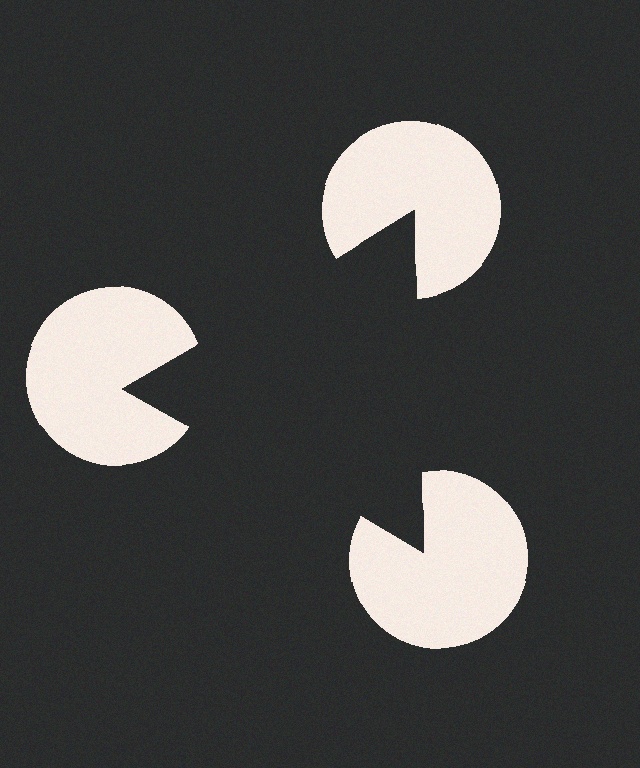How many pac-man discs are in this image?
There are 3 — one at each vertex of the illusory triangle.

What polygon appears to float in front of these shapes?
An illusory triangle — its edges are inferred from the aligned wedge cuts in the pac-man discs, not physically drawn.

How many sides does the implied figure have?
3 sides.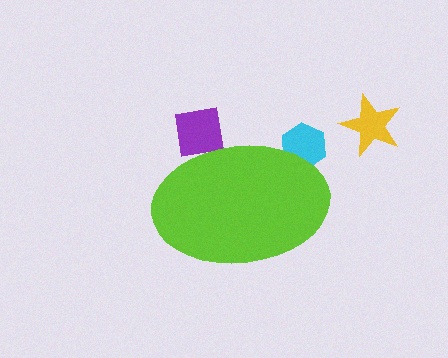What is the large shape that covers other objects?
A lime ellipse.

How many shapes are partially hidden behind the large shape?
2 shapes are partially hidden.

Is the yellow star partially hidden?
No, the yellow star is fully visible.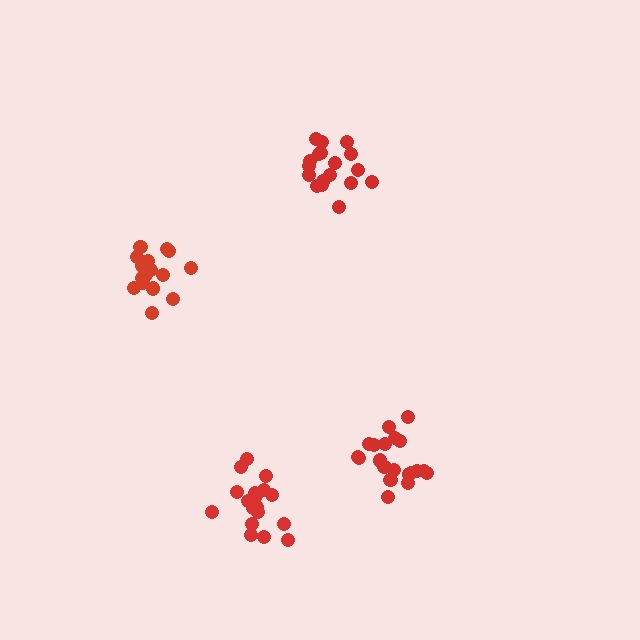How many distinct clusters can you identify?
There are 4 distinct clusters.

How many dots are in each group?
Group 1: 20 dots, Group 2: 18 dots, Group 3: 17 dots, Group 4: 19 dots (74 total).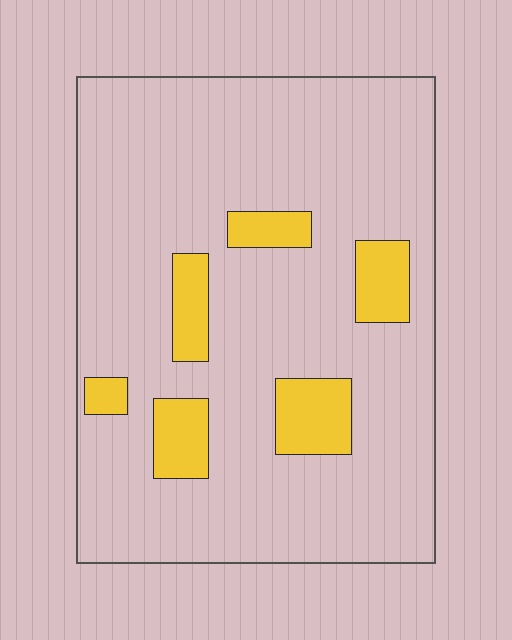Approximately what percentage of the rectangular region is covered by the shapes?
Approximately 15%.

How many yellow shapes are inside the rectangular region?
6.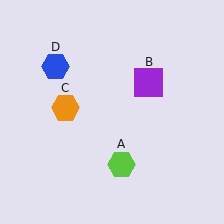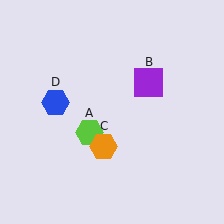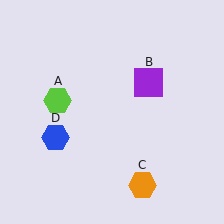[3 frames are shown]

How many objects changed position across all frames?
3 objects changed position: lime hexagon (object A), orange hexagon (object C), blue hexagon (object D).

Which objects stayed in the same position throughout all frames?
Purple square (object B) remained stationary.